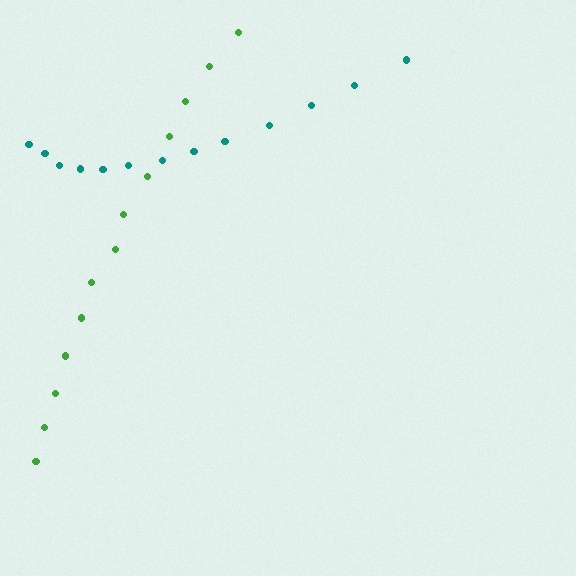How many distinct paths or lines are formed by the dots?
There are 2 distinct paths.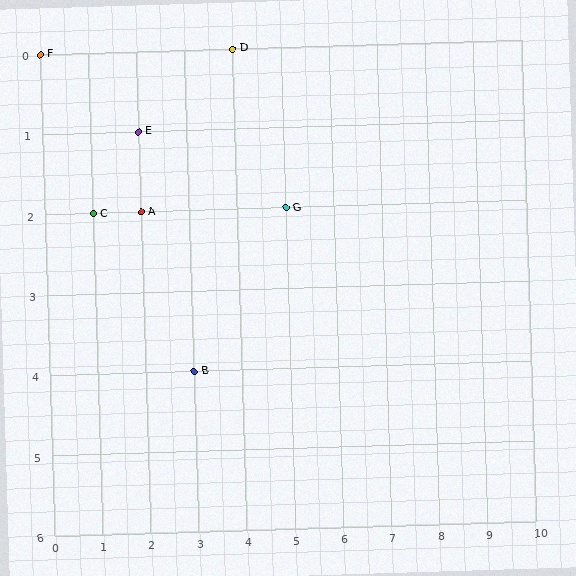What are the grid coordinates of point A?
Point A is at grid coordinates (2, 2).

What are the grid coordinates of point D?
Point D is at grid coordinates (4, 0).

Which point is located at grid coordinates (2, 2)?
Point A is at (2, 2).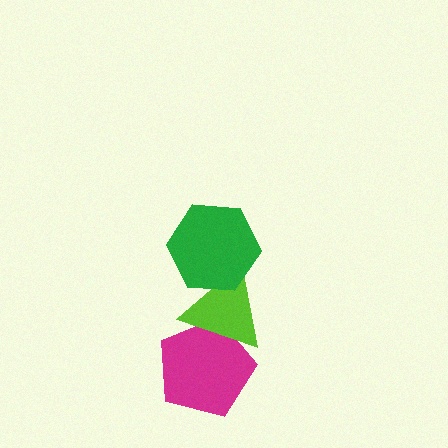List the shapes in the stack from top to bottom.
From top to bottom: the green hexagon, the lime triangle, the magenta pentagon.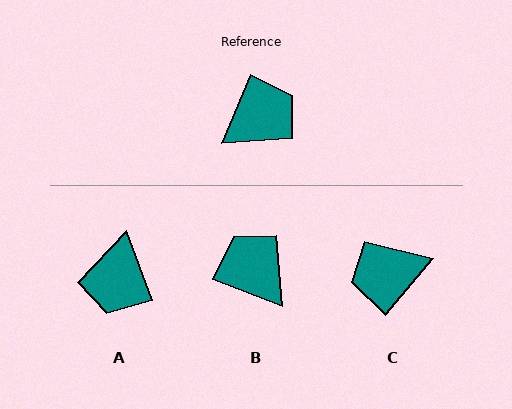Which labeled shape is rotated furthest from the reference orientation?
C, about 163 degrees away.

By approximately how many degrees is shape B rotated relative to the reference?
Approximately 91 degrees counter-clockwise.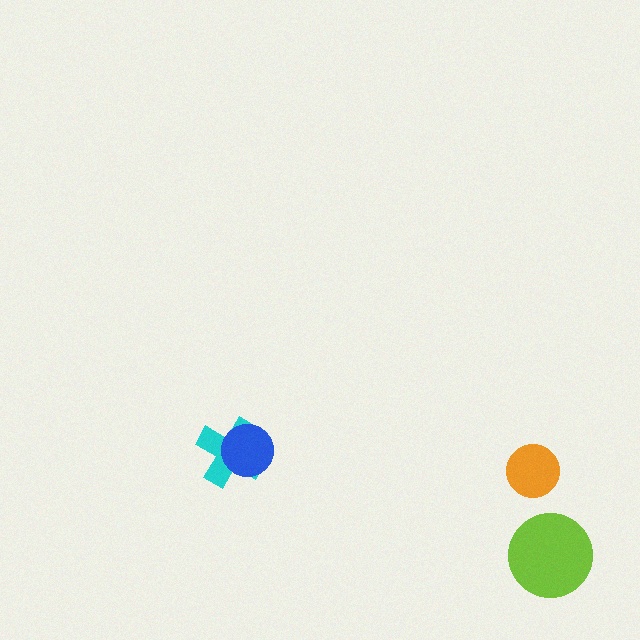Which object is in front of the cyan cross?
The blue circle is in front of the cyan cross.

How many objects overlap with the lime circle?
0 objects overlap with the lime circle.